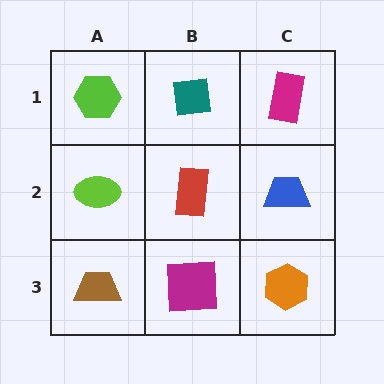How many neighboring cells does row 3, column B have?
3.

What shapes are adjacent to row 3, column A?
A lime ellipse (row 2, column A), a magenta square (row 3, column B).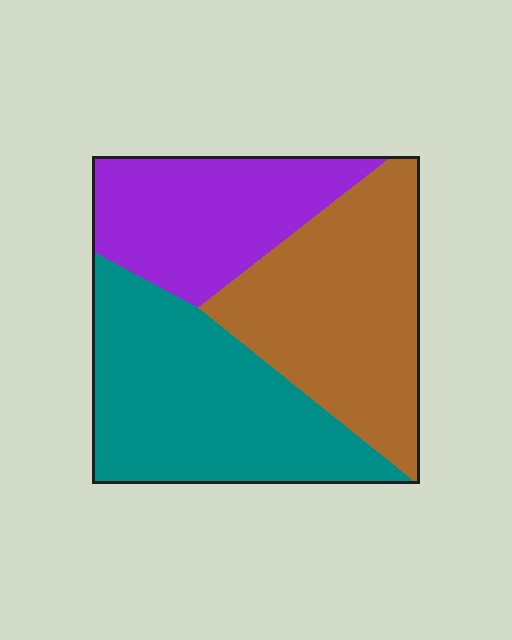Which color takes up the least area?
Purple, at roughly 25%.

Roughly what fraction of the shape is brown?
Brown takes up between a third and a half of the shape.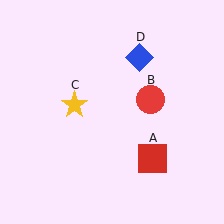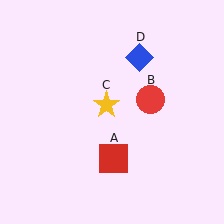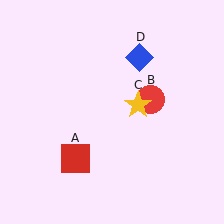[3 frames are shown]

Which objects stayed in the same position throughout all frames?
Red circle (object B) and blue diamond (object D) remained stationary.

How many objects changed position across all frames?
2 objects changed position: red square (object A), yellow star (object C).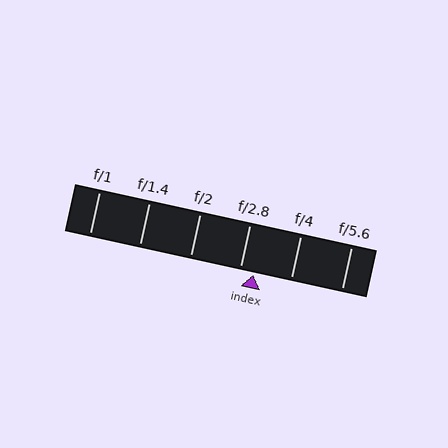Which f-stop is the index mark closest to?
The index mark is closest to f/2.8.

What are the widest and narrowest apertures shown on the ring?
The widest aperture shown is f/1 and the narrowest is f/5.6.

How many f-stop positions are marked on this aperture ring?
There are 6 f-stop positions marked.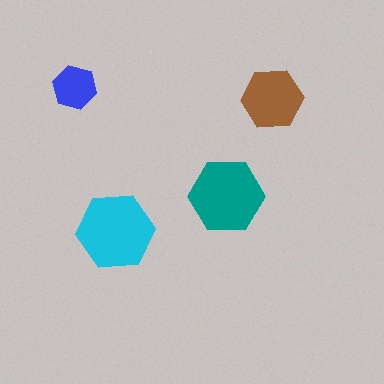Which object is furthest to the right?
The brown hexagon is rightmost.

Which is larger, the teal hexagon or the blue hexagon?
The teal one.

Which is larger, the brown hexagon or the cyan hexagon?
The cyan one.